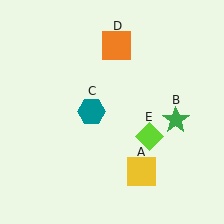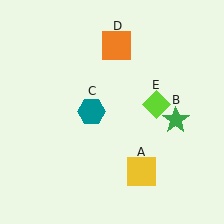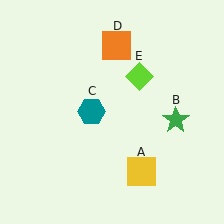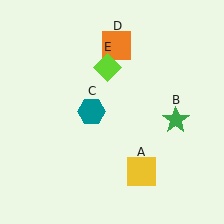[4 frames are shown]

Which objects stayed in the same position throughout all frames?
Yellow square (object A) and green star (object B) and teal hexagon (object C) and orange square (object D) remained stationary.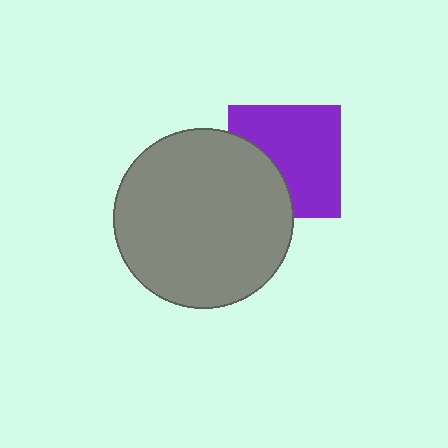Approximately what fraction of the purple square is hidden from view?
Roughly 33% of the purple square is hidden behind the gray circle.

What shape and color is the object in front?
The object in front is a gray circle.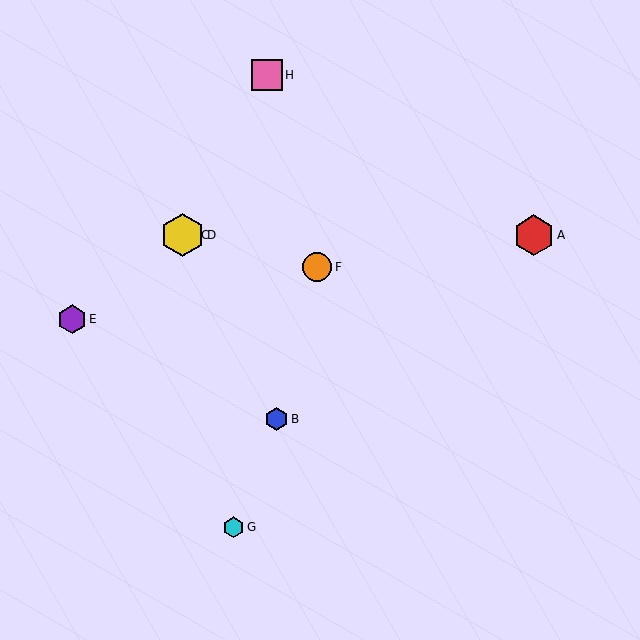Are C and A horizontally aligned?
Yes, both are at y≈235.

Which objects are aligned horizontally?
Objects A, C, D are aligned horizontally.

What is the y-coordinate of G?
Object G is at y≈527.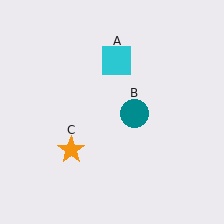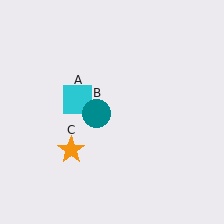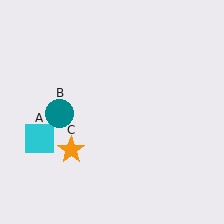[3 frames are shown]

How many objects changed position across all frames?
2 objects changed position: cyan square (object A), teal circle (object B).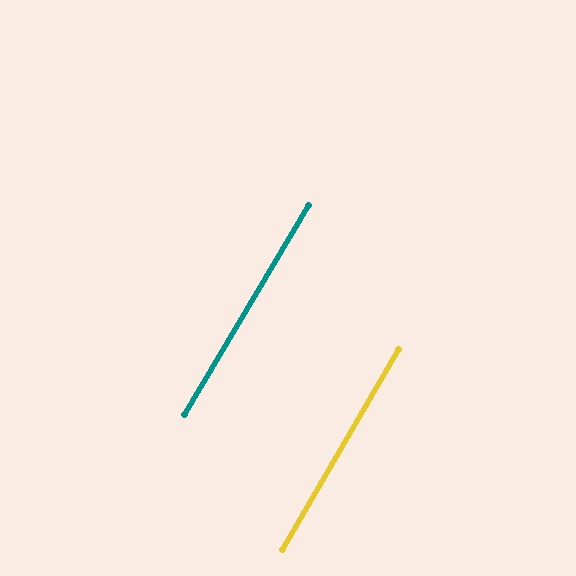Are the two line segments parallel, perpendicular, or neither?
Parallel — their directions differ by only 0.5°.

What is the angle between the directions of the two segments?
Approximately 1 degree.